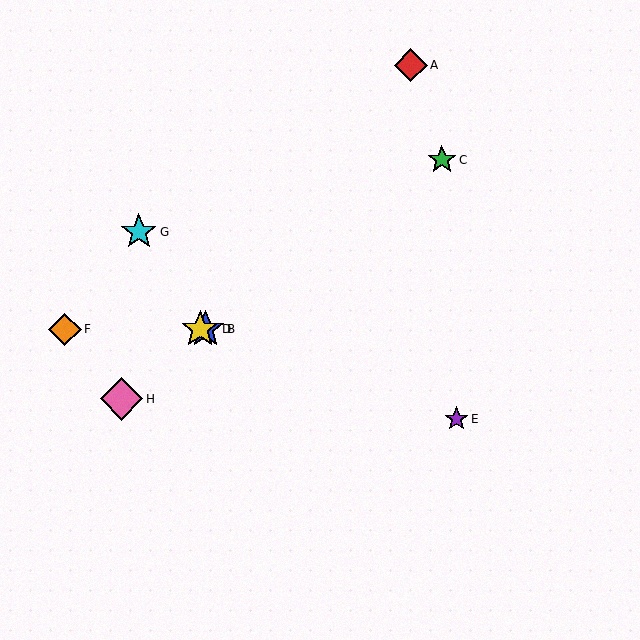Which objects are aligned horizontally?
Objects B, D, F are aligned horizontally.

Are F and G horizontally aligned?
No, F is at y≈329 and G is at y≈232.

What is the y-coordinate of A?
Object A is at y≈65.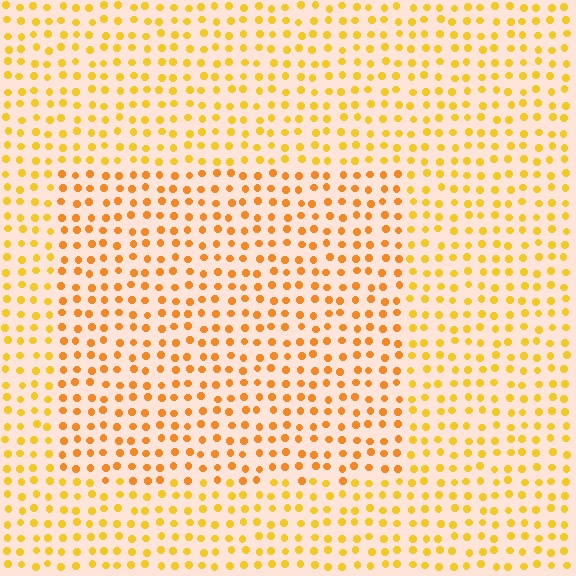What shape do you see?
I see a rectangle.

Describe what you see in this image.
The image is filled with small yellow elements in a uniform arrangement. A rectangle-shaped region is visible where the elements are tinted to a slightly different hue, forming a subtle color boundary.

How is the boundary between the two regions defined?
The boundary is defined purely by a slight shift in hue (about 19 degrees). Spacing, size, and orientation are identical on both sides.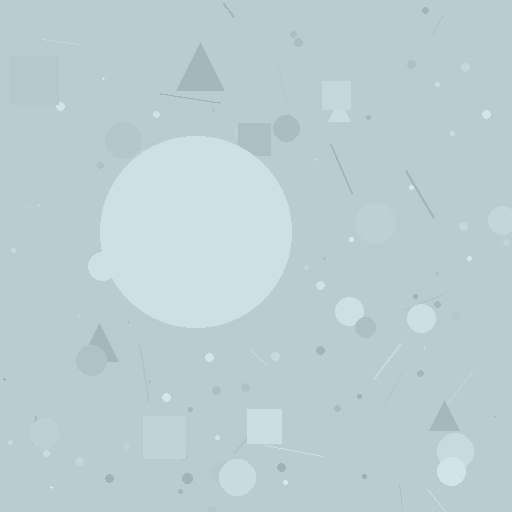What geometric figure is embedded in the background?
A circle is embedded in the background.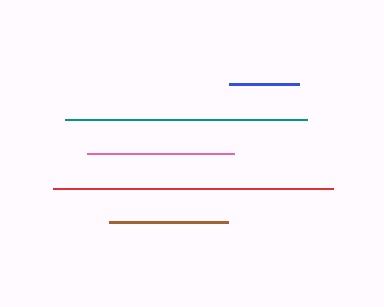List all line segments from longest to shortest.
From longest to shortest: red, teal, pink, brown, blue.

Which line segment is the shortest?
The blue line is the shortest at approximately 69 pixels.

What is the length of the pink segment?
The pink segment is approximately 147 pixels long.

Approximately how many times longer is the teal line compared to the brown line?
The teal line is approximately 2.0 times the length of the brown line.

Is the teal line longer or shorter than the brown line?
The teal line is longer than the brown line.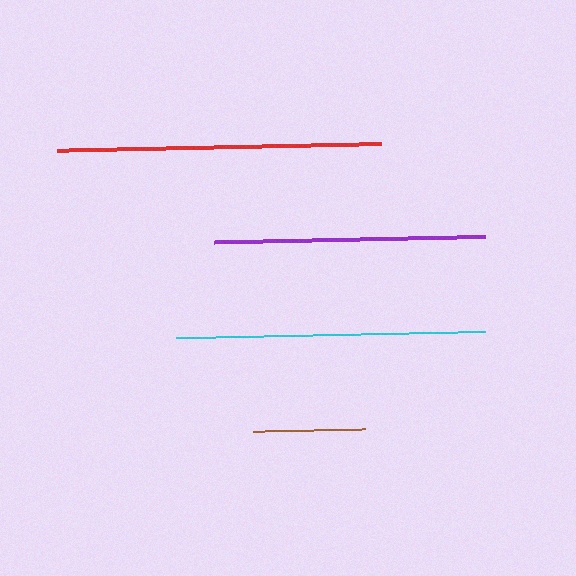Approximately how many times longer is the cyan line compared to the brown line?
The cyan line is approximately 2.8 times the length of the brown line.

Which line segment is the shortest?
The brown line is the shortest at approximately 112 pixels.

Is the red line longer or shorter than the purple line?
The red line is longer than the purple line.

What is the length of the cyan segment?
The cyan segment is approximately 309 pixels long.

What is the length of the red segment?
The red segment is approximately 324 pixels long.